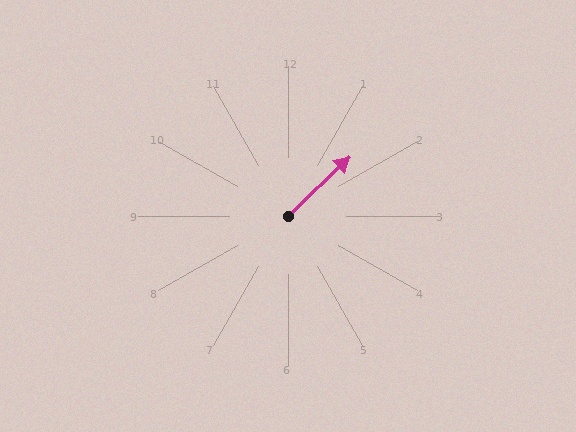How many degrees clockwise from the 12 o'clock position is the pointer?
Approximately 46 degrees.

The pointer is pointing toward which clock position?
Roughly 2 o'clock.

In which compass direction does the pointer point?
Northeast.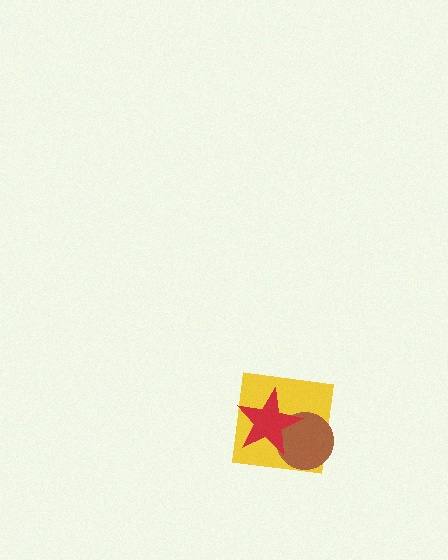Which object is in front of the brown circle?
The red star is in front of the brown circle.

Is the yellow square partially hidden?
Yes, it is partially covered by another shape.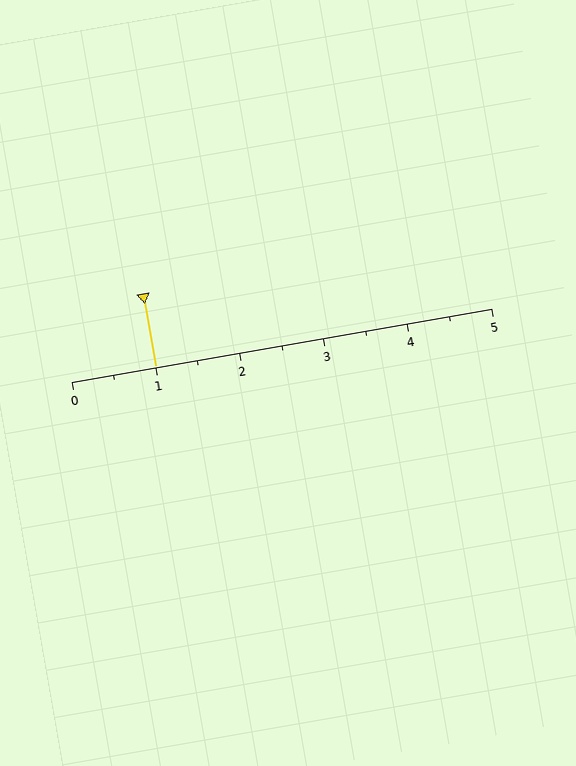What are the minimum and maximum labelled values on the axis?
The axis runs from 0 to 5.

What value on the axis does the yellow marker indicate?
The marker indicates approximately 1.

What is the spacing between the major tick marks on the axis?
The major ticks are spaced 1 apart.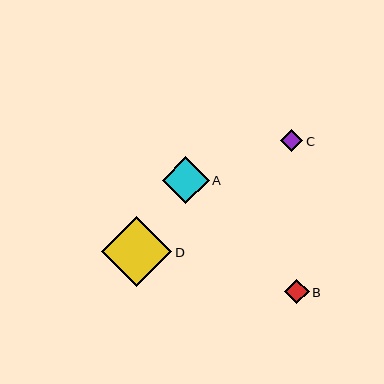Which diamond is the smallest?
Diamond C is the smallest with a size of approximately 22 pixels.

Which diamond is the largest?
Diamond D is the largest with a size of approximately 70 pixels.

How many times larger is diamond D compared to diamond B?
Diamond D is approximately 2.9 times the size of diamond B.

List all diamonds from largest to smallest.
From largest to smallest: D, A, B, C.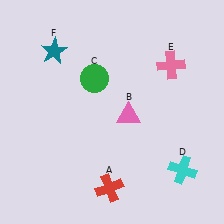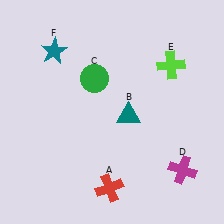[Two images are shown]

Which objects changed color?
B changed from pink to teal. D changed from cyan to magenta. E changed from pink to lime.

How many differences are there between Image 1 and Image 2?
There are 3 differences between the two images.